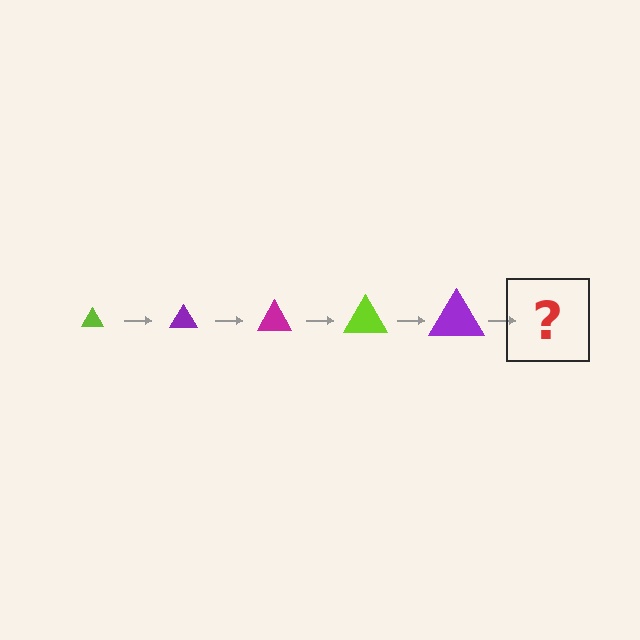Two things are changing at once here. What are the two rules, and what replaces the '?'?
The two rules are that the triangle grows larger each step and the color cycles through lime, purple, and magenta. The '?' should be a magenta triangle, larger than the previous one.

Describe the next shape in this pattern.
It should be a magenta triangle, larger than the previous one.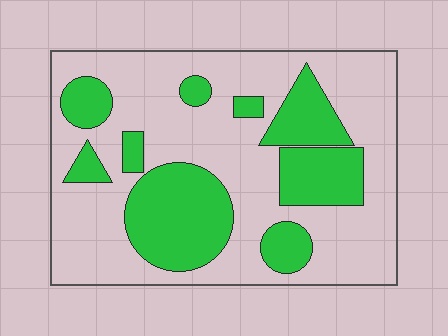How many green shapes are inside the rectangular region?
9.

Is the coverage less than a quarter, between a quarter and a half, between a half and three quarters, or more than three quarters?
Between a quarter and a half.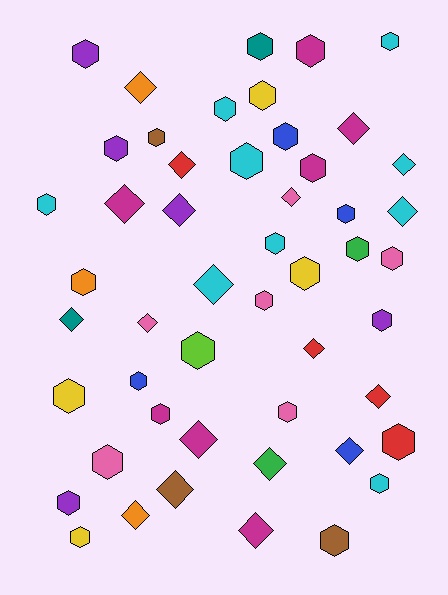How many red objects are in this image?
There are 4 red objects.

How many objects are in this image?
There are 50 objects.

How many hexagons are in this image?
There are 31 hexagons.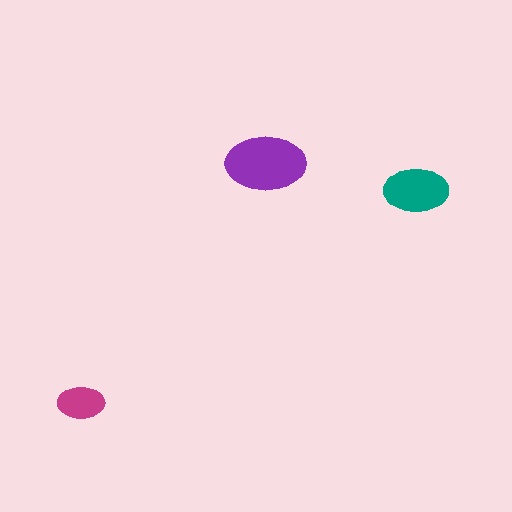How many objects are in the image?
There are 3 objects in the image.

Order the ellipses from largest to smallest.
the purple one, the teal one, the magenta one.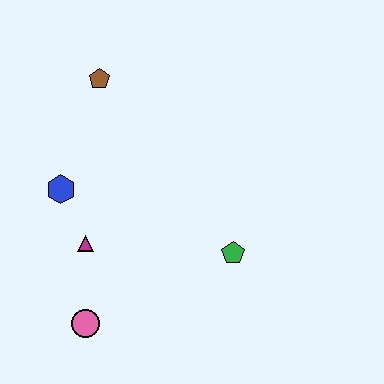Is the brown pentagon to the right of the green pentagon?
No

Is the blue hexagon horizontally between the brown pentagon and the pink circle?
No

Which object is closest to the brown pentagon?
The blue hexagon is closest to the brown pentagon.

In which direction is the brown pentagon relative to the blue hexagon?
The brown pentagon is above the blue hexagon.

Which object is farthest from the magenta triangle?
The brown pentagon is farthest from the magenta triangle.